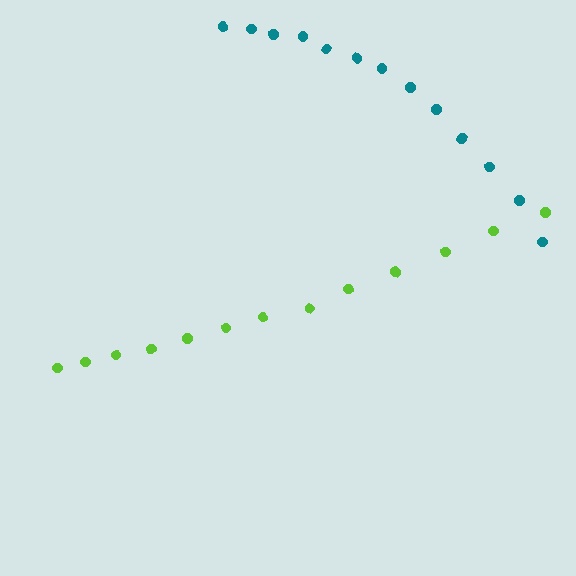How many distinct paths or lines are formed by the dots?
There are 2 distinct paths.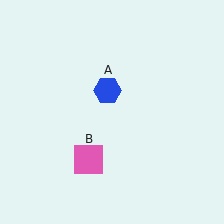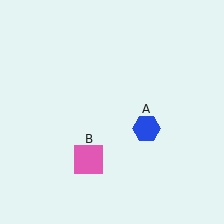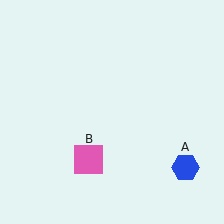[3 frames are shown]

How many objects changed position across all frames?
1 object changed position: blue hexagon (object A).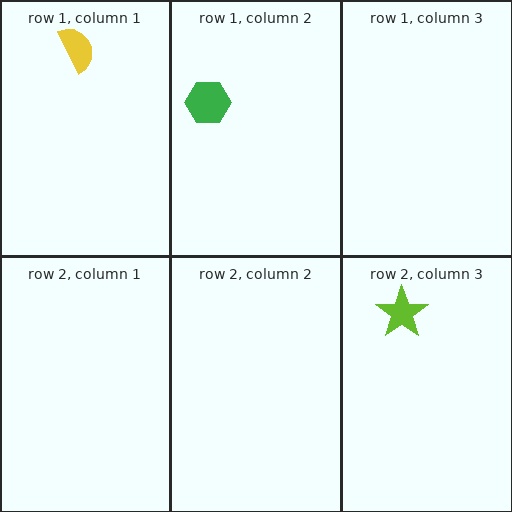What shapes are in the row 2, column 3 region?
The lime star.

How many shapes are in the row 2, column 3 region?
1.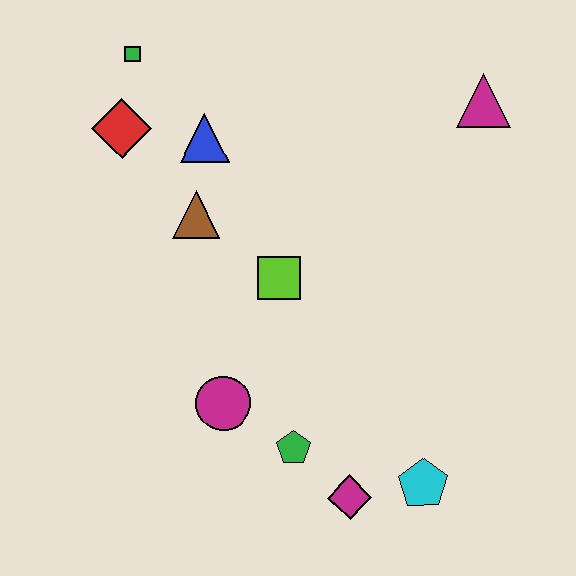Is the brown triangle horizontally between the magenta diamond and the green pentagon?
No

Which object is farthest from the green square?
The cyan pentagon is farthest from the green square.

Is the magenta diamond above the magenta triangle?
No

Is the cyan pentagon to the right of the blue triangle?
Yes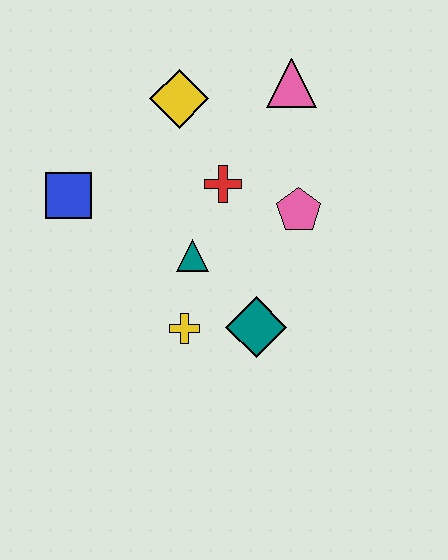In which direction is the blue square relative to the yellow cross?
The blue square is above the yellow cross.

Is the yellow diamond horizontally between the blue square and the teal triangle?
Yes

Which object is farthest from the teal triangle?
The pink triangle is farthest from the teal triangle.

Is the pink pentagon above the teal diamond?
Yes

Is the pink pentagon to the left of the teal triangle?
No